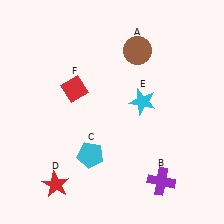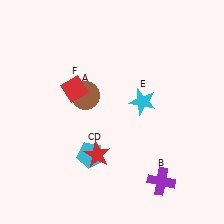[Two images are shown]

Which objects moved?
The objects that moved are: the brown circle (A), the red star (D).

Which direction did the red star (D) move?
The red star (D) moved right.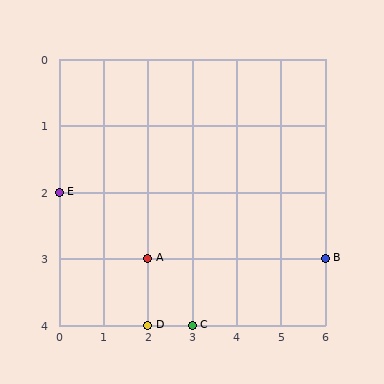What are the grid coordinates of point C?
Point C is at grid coordinates (3, 4).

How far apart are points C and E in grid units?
Points C and E are 3 columns and 2 rows apart (about 3.6 grid units diagonally).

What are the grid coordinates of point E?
Point E is at grid coordinates (0, 2).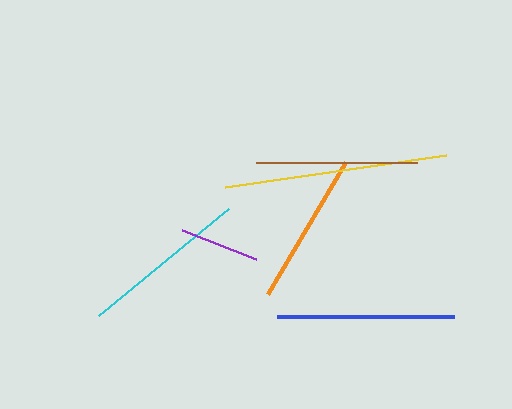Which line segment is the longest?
The yellow line is the longest at approximately 224 pixels.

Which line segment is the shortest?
The purple line is the shortest at approximately 79 pixels.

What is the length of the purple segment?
The purple segment is approximately 79 pixels long.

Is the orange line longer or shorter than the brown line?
The brown line is longer than the orange line.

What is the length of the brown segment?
The brown segment is approximately 161 pixels long.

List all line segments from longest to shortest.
From longest to shortest: yellow, blue, cyan, brown, orange, purple.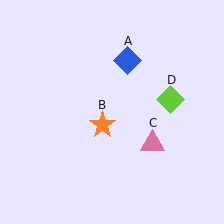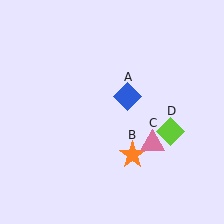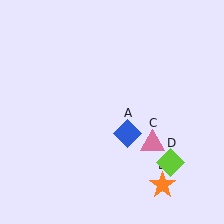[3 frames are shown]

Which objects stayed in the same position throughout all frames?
Pink triangle (object C) remained stationary.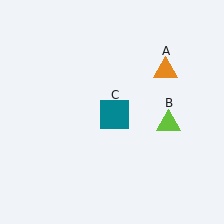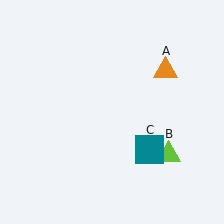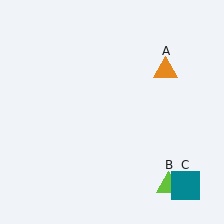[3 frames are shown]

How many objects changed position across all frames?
2 objects changed position: lime triangle (object B), teal square (object C).